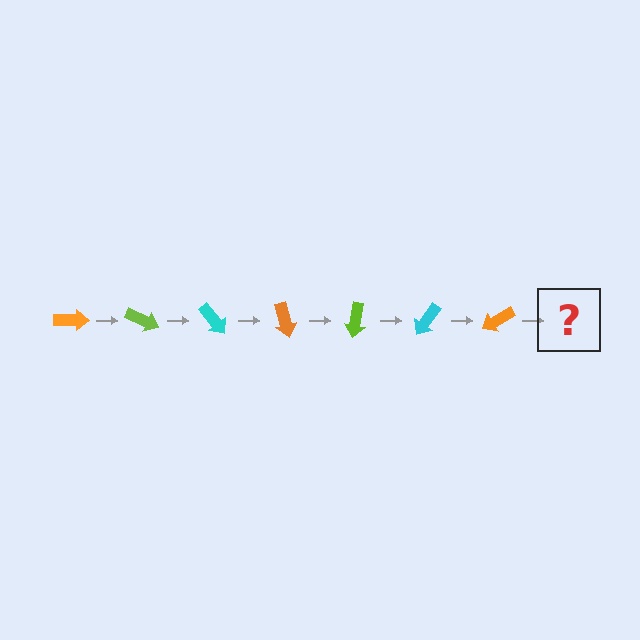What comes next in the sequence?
The next element should be a lime arrow, rotated 175 degrees from the start.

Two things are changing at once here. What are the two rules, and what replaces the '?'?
The two rules are that it rotates 25 degrees each step and the color cycles through orange, lime, and cyan. The '?' should be a lime arrow, rotated 175 degrees from the start.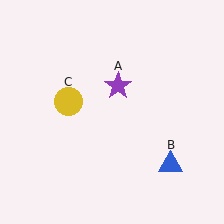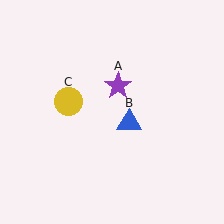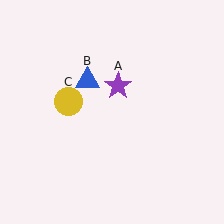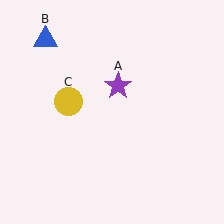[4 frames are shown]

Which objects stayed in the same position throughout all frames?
Purple star (object A) and yellow circle (object C) remained stationary.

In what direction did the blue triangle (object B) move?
The blue triangle (object B) moved up and to the left.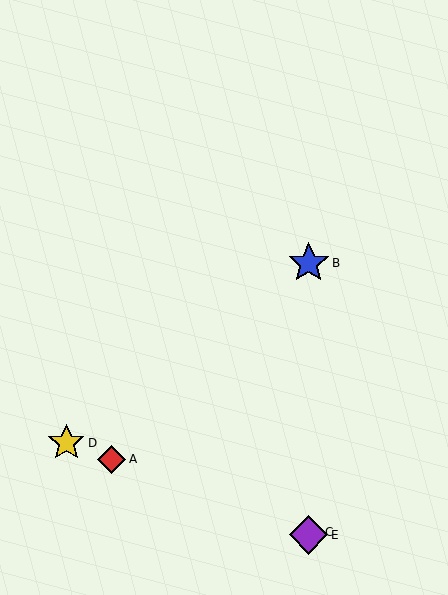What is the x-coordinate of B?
Object B is at x≈309.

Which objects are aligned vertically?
Objects B, C, E are aligned vertically.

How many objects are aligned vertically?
3 objects (B, C, E) are aligned vertically.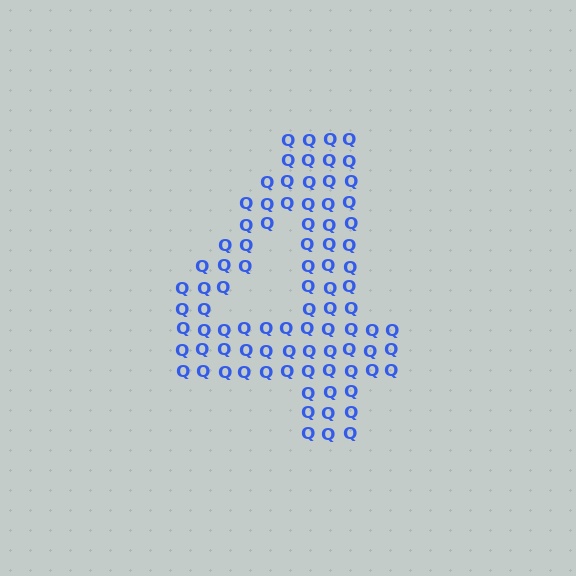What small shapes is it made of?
It is made of small letter Q's.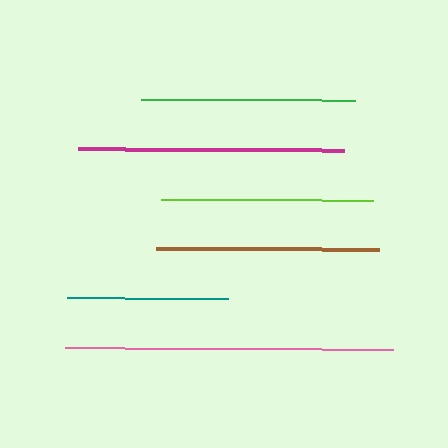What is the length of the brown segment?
The brown segment is approximately 223 pixels long.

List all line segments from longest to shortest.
From longest to shortest: pink, magenta, brown, green, lime, teal.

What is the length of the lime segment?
The lime segment is approximately 212 pixels long.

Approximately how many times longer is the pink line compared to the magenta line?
The pink line is approximately 1.2 times the length of the magenta line.